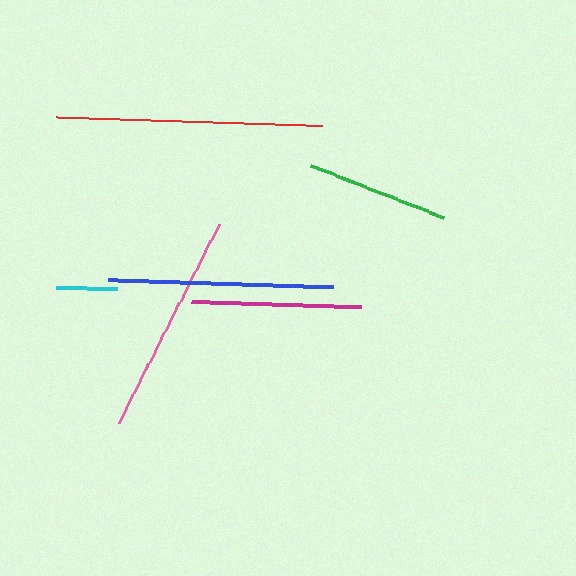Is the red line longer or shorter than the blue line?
The red line is longer than the blue line.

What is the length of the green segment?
The green segment is approximately 143 pixels long.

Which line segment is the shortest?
The cyan line is the shortest at approximately 60 pixels.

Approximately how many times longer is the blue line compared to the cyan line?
The blue line is approximately 3.7 times the length of the cyan line.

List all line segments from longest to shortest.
From longest to shortest: red, blue, pink, magenta, green, cyan.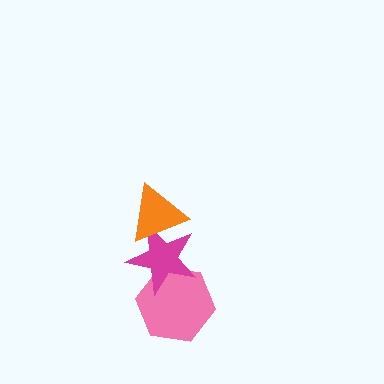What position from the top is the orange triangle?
The orange triangle is 1st from the top.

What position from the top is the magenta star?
The magenta star is 2nd from the top.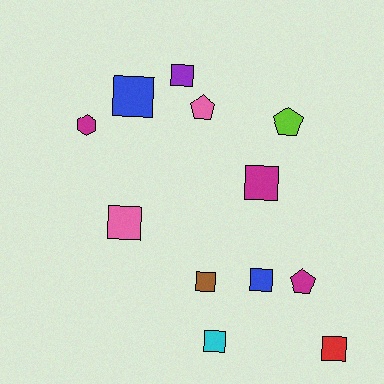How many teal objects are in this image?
There are no teal objects.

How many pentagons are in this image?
There are 3 pentagons.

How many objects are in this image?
There are 12 objects.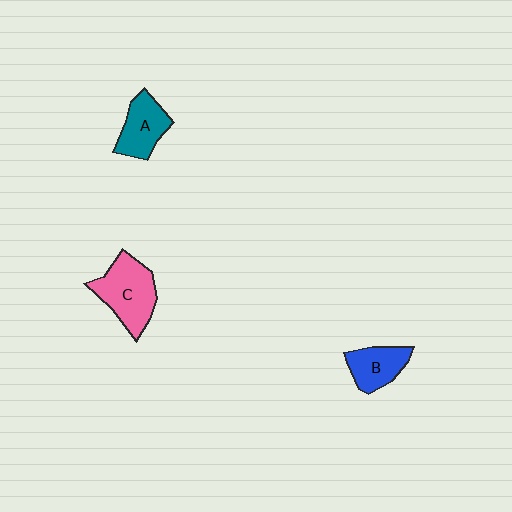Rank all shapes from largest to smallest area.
From largest to smallest: C (pink), A (teal), B (blue).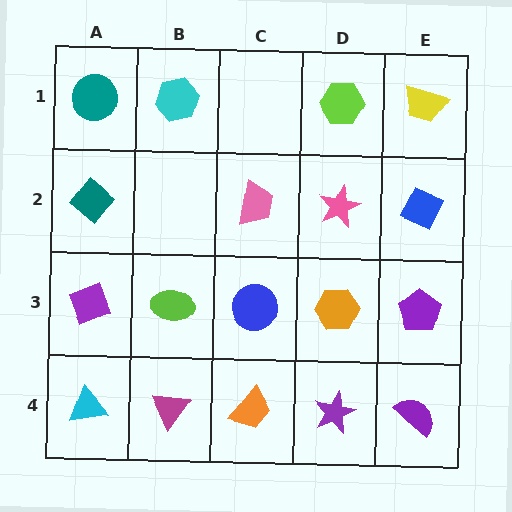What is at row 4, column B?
A magenta triangle.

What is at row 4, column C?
An orange trapezoid.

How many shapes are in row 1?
4 shapes.